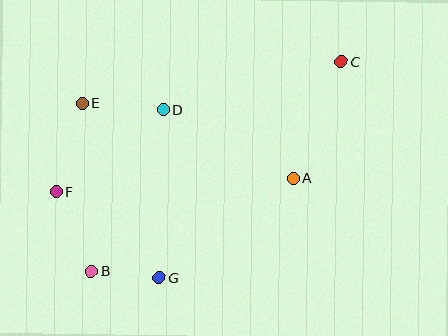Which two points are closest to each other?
Points B and G are closest to each other.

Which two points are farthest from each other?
Points B and C are farthest from each other.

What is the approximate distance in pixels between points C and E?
The distance between C and E is approximately 263 pixels.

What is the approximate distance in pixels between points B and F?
The distance between B and F is approximately 87 pixels.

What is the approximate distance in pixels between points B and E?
The distance between B and E is approximately 168 pixels.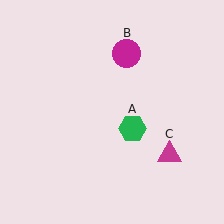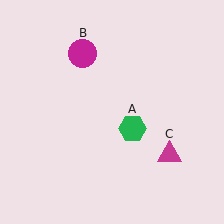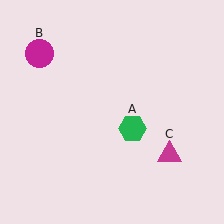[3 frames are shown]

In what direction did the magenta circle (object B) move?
The magenta circle (object B) moved left.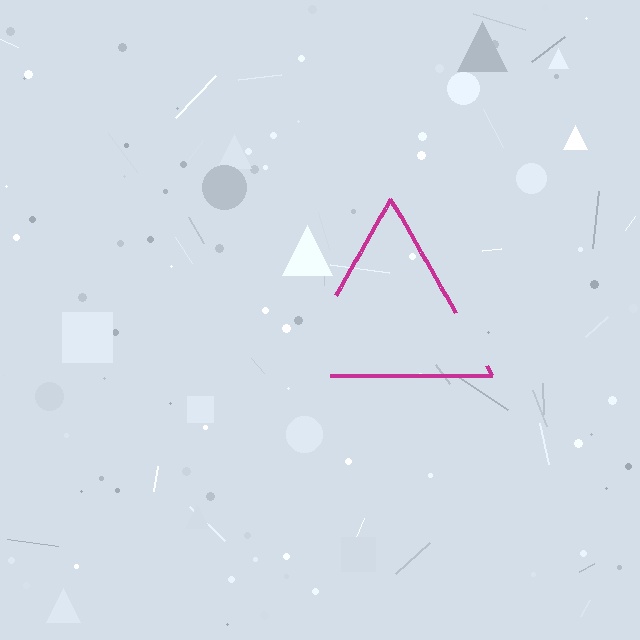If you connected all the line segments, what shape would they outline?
They would outline a triangle.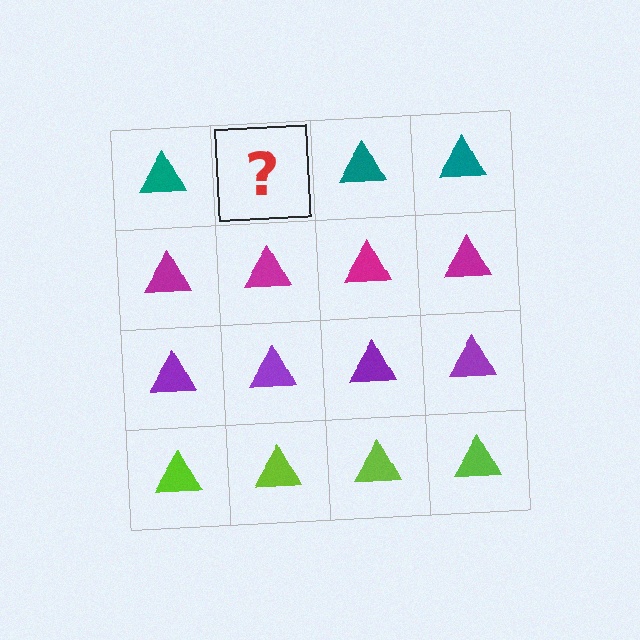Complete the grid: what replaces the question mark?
The question mark should be replaced with a teal triangle.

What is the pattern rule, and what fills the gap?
The rule is that each row has a consistent color. The gap should be filled with a teal triangle.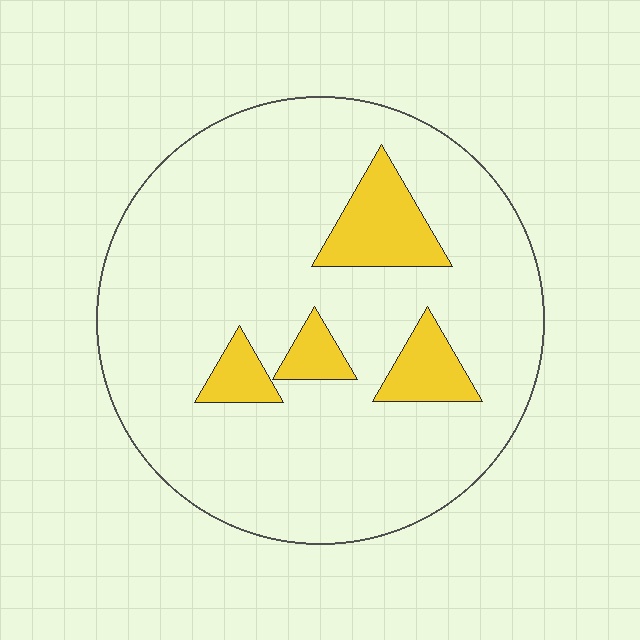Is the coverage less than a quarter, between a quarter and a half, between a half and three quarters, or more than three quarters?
Less than a quarter.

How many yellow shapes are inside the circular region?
4.